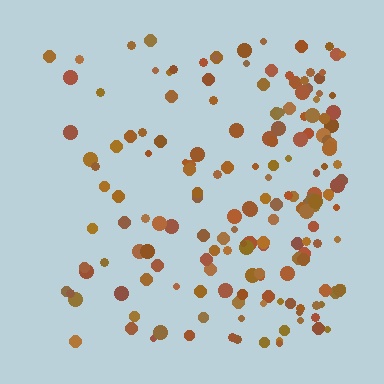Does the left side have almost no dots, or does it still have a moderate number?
Still a moderate number, just noticeably fewer than the right.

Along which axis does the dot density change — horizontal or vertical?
Horizontal.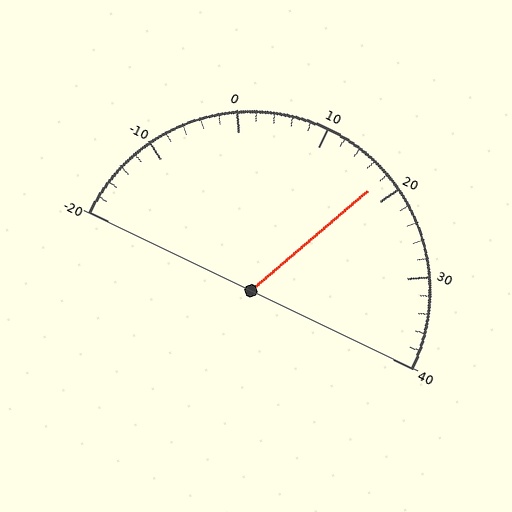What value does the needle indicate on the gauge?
The needle indicates approximately 18.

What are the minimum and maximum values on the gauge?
The gauge ranges from -20 to 40.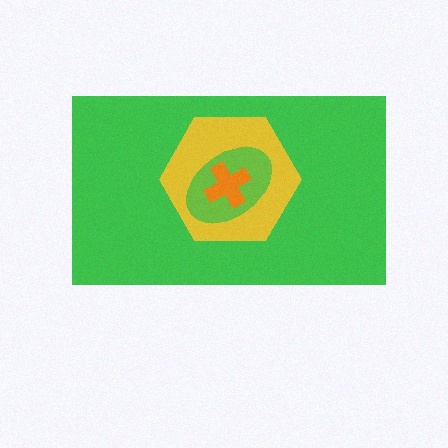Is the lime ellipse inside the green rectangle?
Yes.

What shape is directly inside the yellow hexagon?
The lime ellipse.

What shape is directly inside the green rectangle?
The yellow hexagon.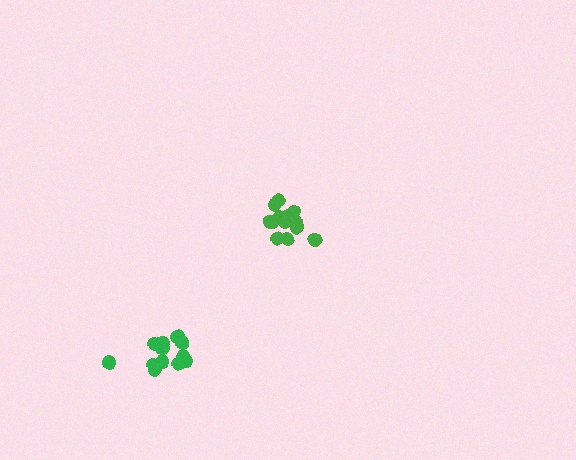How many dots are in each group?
Group 1: 14 dots, Group 2: 14 dots (28 total).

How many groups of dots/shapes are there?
There are 2 groups.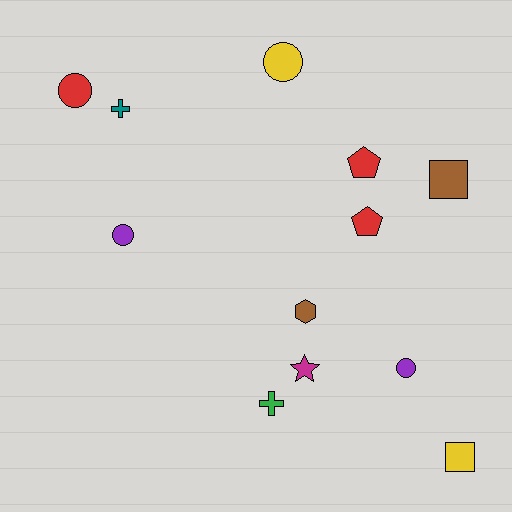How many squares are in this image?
There are 2 squares.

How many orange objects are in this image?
There are no orange objects.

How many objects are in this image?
There are 12 objects.